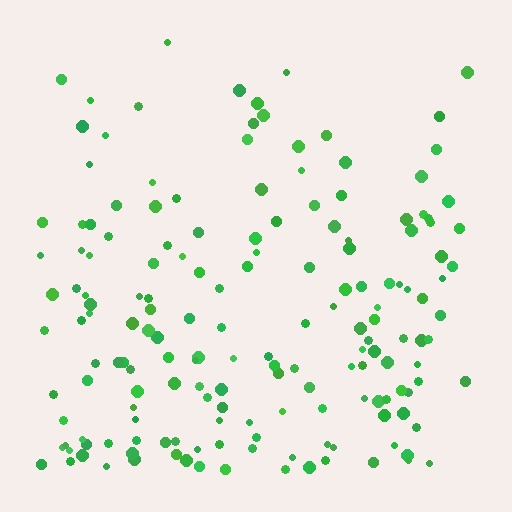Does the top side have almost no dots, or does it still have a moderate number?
Still a moderate number, just noticeably fewer than the bottom.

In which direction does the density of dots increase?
From top to bottom, with the bottom side densest.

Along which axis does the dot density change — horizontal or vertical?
Vertical.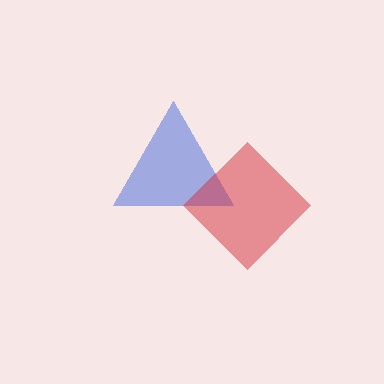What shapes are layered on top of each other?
The layered shapes are: a blue triangle, a red diamond.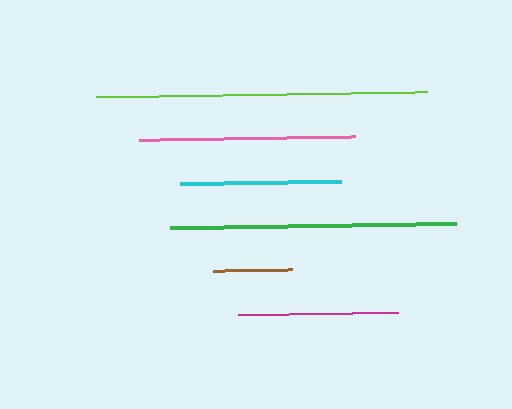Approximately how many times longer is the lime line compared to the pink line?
The lime line is approximately 1.5 times the length of the pink line.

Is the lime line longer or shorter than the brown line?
The lime line is longer than the brown line.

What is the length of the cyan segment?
The cyan segment is approximately 161 pixels long.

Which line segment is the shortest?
The brown line is the shortest at approximately 80 pixels.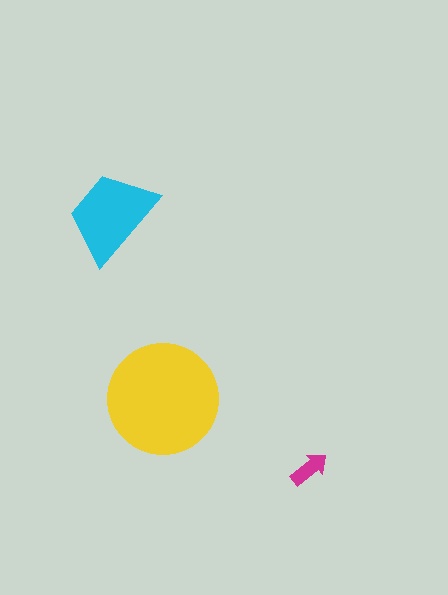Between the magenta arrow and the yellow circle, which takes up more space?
The yellow circle.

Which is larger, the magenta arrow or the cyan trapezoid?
The cyan trapezoid.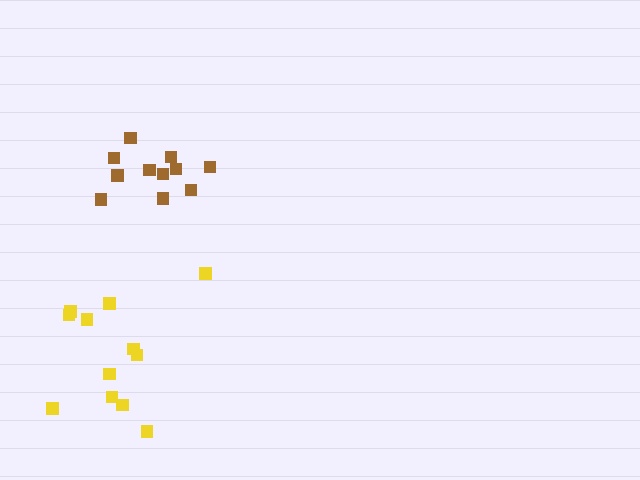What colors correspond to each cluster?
The clusters are colored: brown, yellow.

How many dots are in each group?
Group 1: 11 dots, Group 2: 12 dots (23 total).